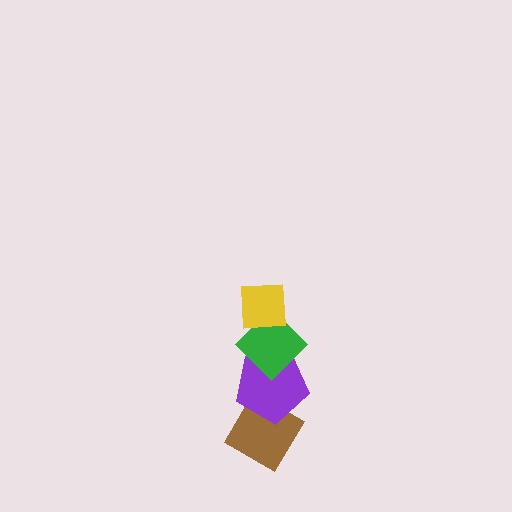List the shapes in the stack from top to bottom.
From top to bottom: the yellow square, the green diamond, the purple pentagon, the brown diamond.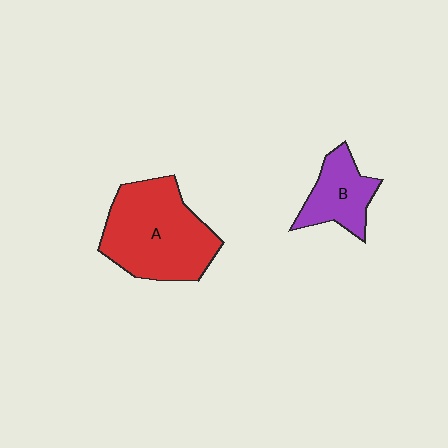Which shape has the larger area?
Shape A (red).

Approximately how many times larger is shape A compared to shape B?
Approximately 2.1 times.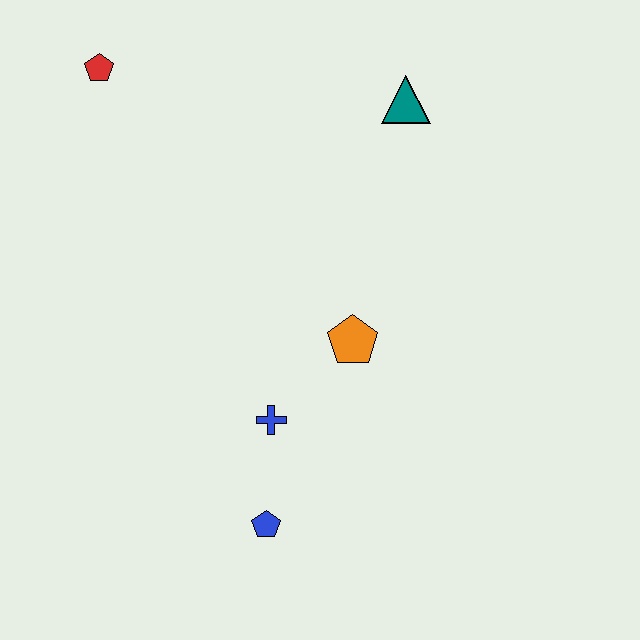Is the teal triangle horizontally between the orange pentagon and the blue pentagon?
No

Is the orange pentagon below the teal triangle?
Yes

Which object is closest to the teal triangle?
The orange pentagon is closest to the teal triangle.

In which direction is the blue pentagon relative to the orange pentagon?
The blue pentagon is below the orange pentagon.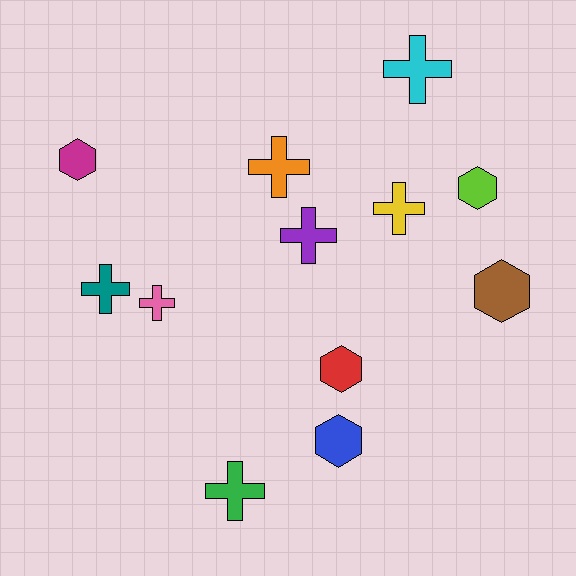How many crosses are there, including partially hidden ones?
There are 7 crosses.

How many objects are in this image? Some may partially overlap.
There are 12 objects.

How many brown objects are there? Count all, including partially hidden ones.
There is 1 brown object.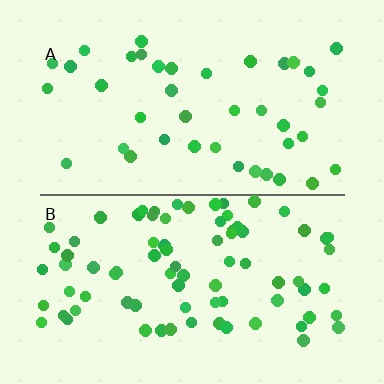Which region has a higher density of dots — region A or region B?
B (the bottom).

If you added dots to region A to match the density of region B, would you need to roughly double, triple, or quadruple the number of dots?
Approximately double.